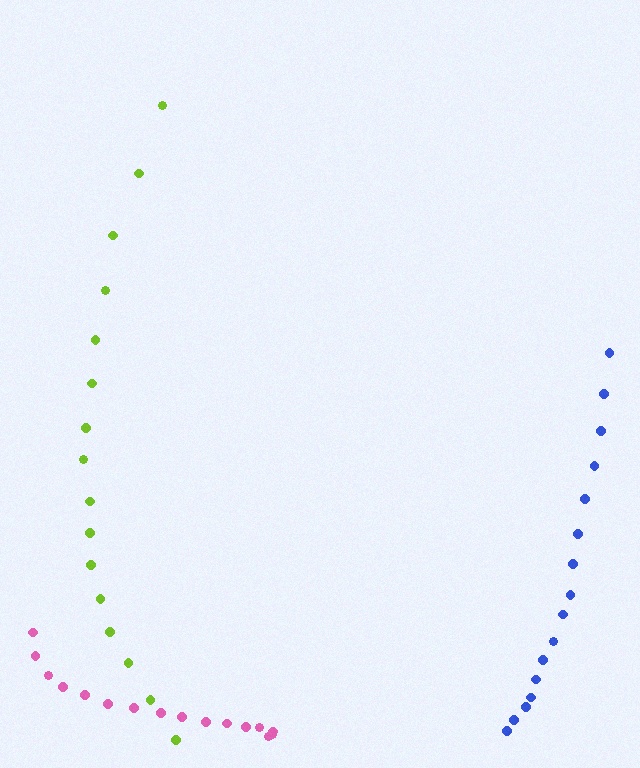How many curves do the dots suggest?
There are 3 distinct paths.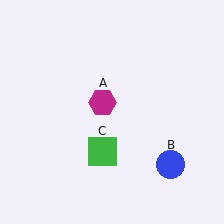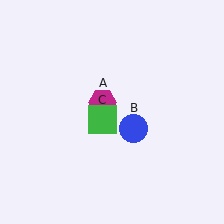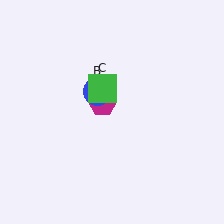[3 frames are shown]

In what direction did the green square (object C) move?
The green square (object C) moved up.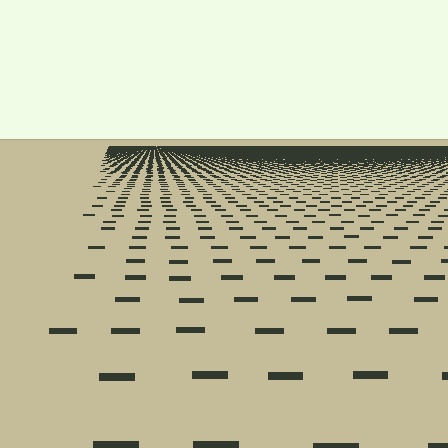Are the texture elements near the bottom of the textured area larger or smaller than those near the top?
Larger. Near the bottom, elements are closer to the viewer and appear at a bigger on-screen size.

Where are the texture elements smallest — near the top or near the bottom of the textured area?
Near the top.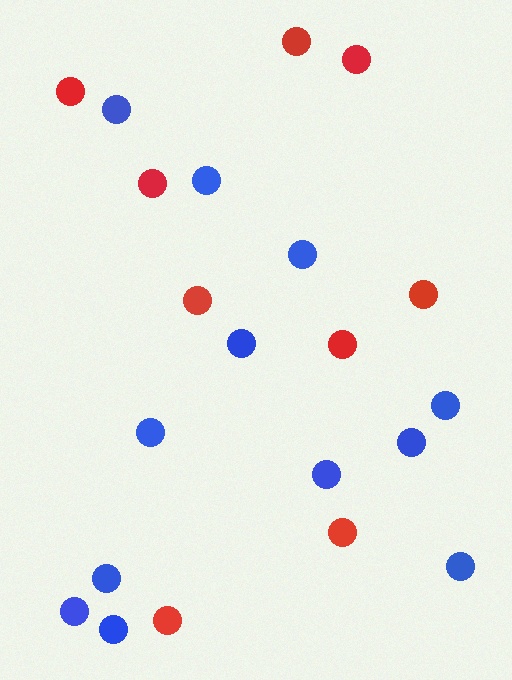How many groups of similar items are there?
There are 2 groups: one group of blue circles (12) and one group of red circles (9).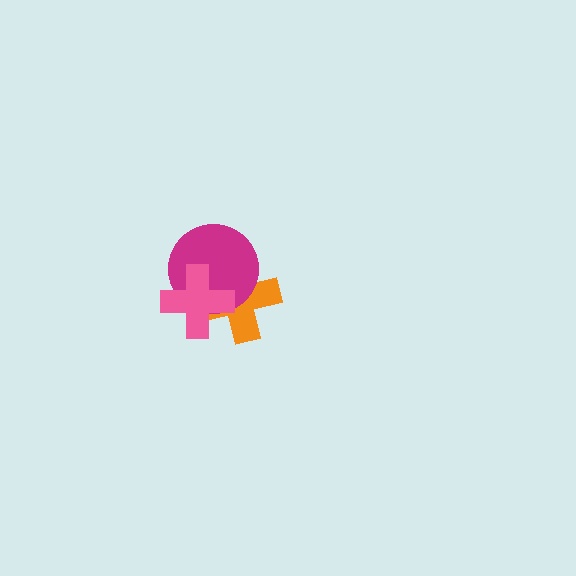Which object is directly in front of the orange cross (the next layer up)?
The magenta circle is directly in front of the orange cross.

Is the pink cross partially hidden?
No, no other shape covers it.